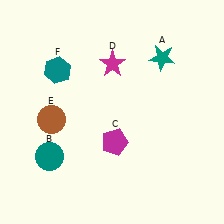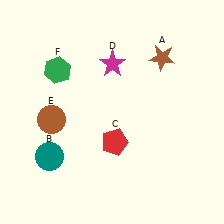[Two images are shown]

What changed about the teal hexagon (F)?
In Image 1, F is teal. In Image 2, it changed to green.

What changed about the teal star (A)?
In Image 1, A is teal. In Image 2, it changed to brown.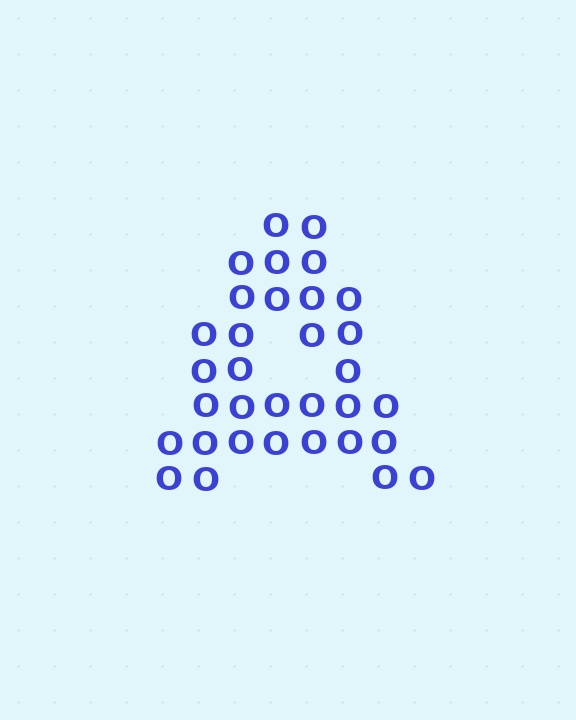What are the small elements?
The small elements are letter O's.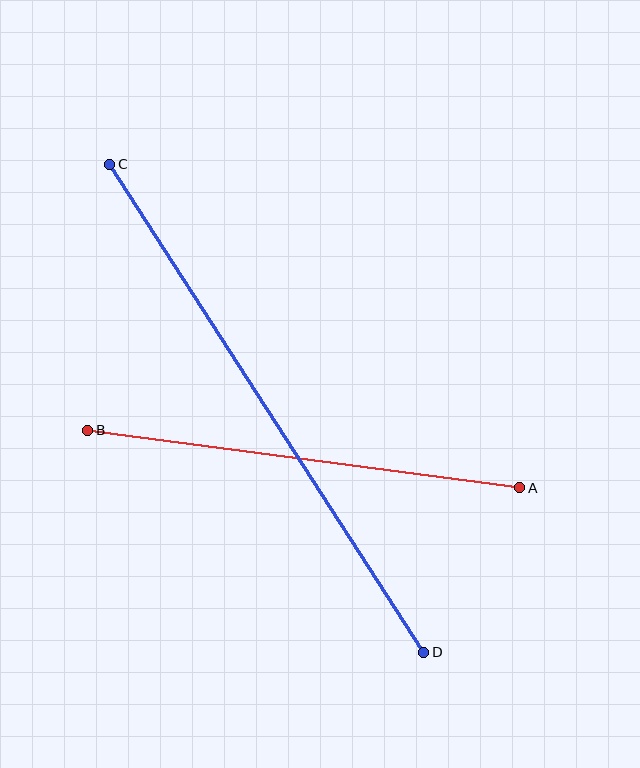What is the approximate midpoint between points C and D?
The midpoint is at approximately (267, 408) pixels.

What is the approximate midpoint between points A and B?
The midpoint is at approximately (304, 459) pixels.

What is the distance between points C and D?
The distance is approximately 580 pixels.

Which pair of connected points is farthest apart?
Points C and D are farthest apart.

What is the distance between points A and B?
The distance is approximately 436 pixels.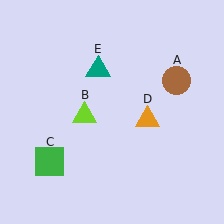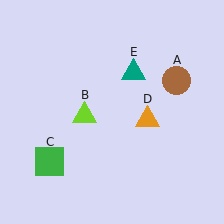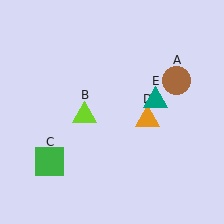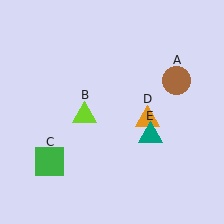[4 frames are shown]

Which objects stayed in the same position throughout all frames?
Brown circle (object A) and lime triangle (object B) and green square (object C) and orange triangle (object D) remained stationary.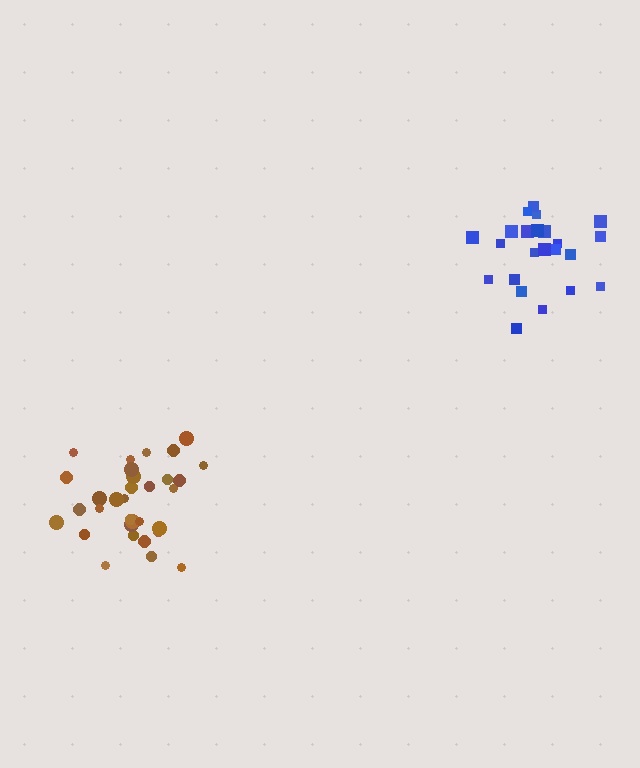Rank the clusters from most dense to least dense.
brown, blue.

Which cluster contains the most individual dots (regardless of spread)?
Brown (32).